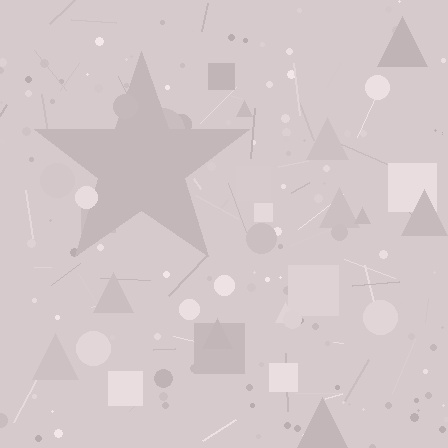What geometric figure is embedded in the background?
A star is embedded in the background.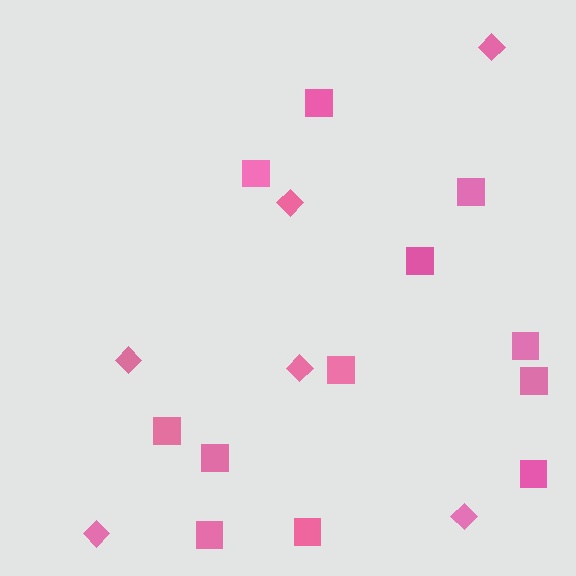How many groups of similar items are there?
There are 2 groups: one group of squares (12) and one group of diamonds (6).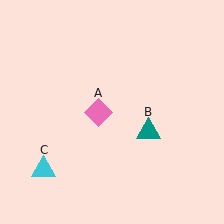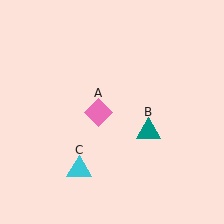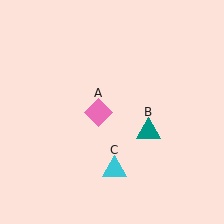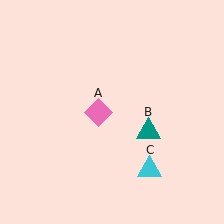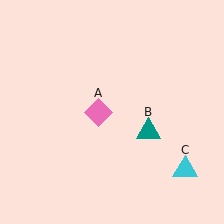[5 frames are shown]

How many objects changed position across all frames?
1 object changed position: cyan triangle (object C).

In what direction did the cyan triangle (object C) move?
The cyan triangle (object C) moved right.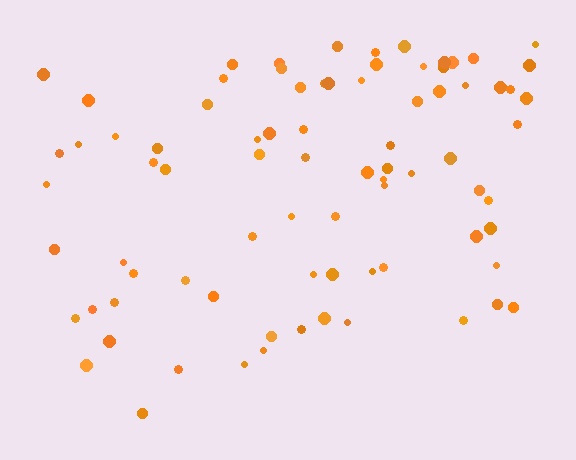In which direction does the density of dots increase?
From bottom to top, with the top side densest.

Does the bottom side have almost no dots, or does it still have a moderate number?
Still a moderate number, just noticeably fewer than the top.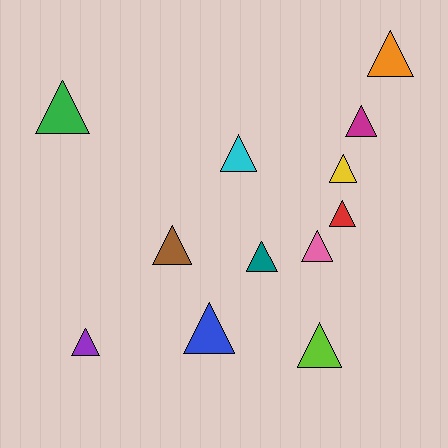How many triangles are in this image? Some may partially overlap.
There are 12 triangles.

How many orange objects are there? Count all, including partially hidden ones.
There is 1 orange object.